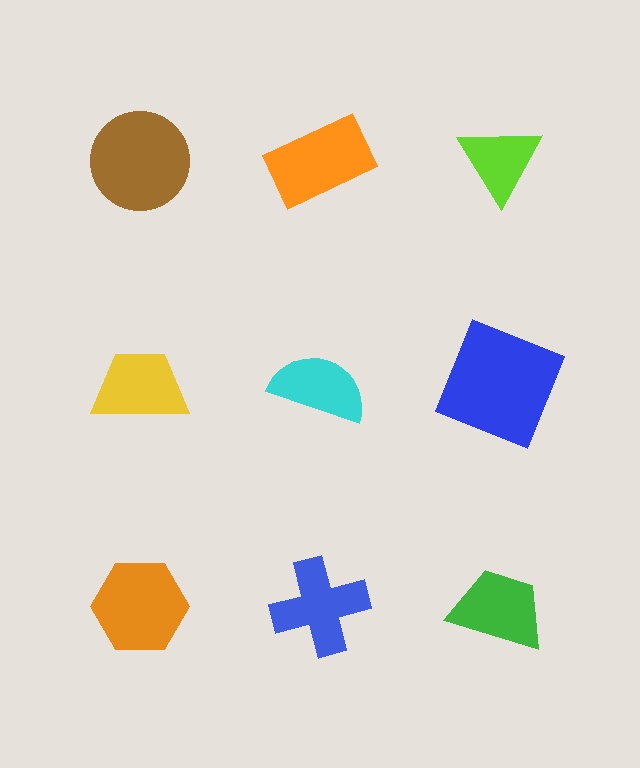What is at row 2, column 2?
A cyan semicircle.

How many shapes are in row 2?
3 shapes.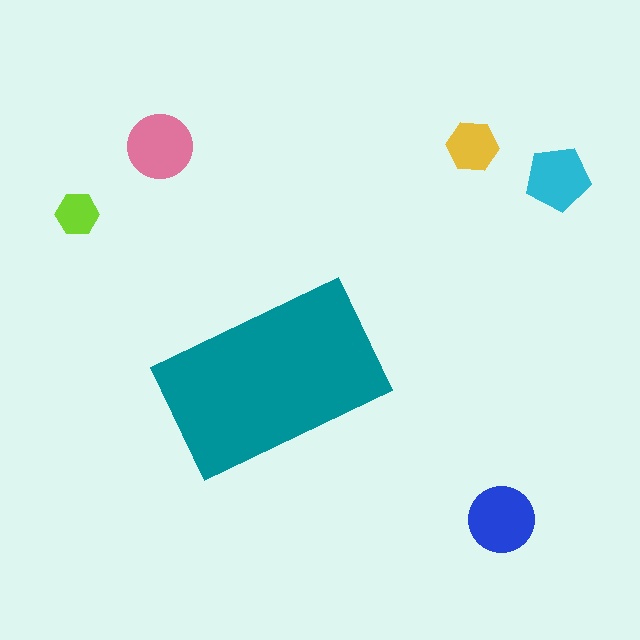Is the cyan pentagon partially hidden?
No, the cyan pentagon is fully visible.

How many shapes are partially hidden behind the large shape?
0 shapes are partially hidden.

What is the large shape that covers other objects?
A teal rectangle.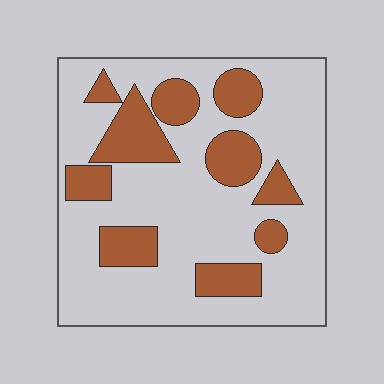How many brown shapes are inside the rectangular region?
10.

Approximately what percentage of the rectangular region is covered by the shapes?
Approximately 25%.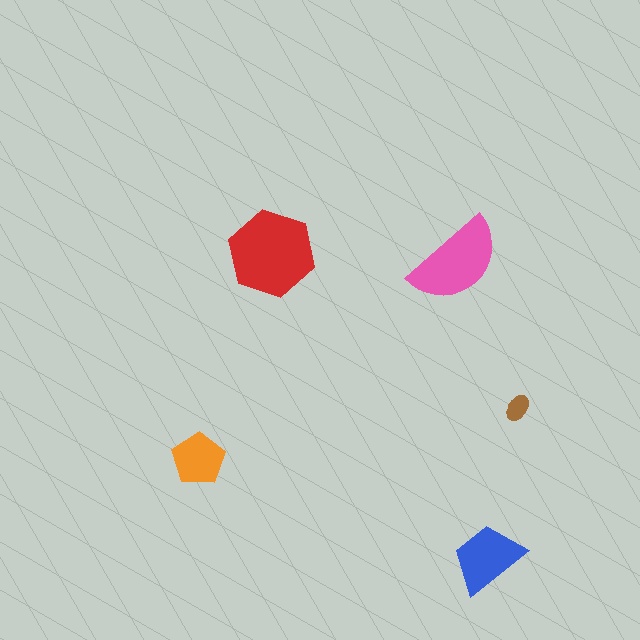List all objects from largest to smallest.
The red hexagon, the pink semicircle, the blue trapezoid, the orange pentagon, the brown ellipse.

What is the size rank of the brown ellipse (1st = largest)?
5th.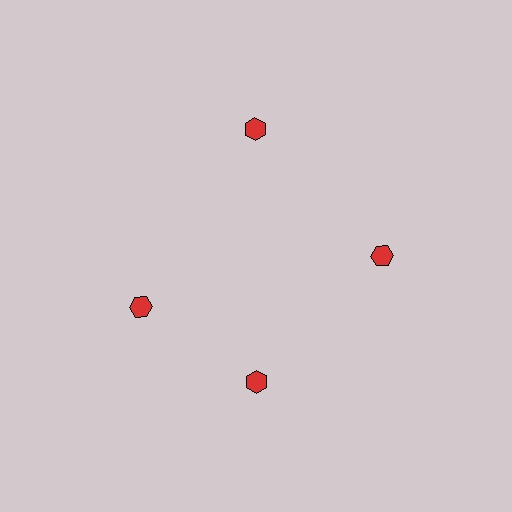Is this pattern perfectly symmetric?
No. The 4 red hexagons are arranged in a ring, but one element near the 9 o'clock position is rotated out of alignment along the ring, breaking the 4-fold rotational symmetry.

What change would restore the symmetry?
The symmetry would be restored by rotating it back into even spacing with its neighbors so that all 4 hexagons sit at equal angles and equal distance from the center.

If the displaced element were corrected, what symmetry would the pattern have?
It would have 4-fold rotational symmetry — the pattern would map onto itself every 90 degrees.